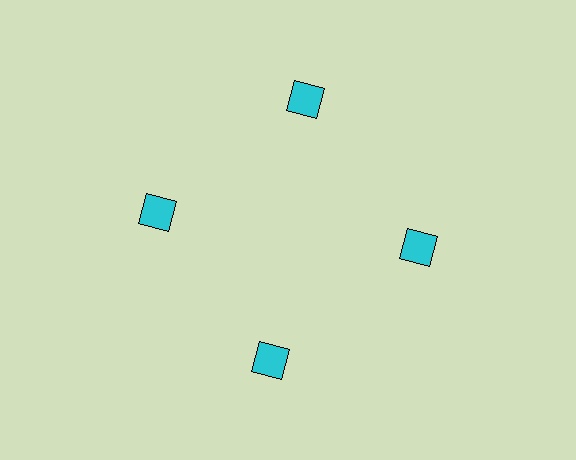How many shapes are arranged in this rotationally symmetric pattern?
There are 4 shapes, arranged in 4 groups of 1.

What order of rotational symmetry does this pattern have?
This pattern has 4-fold rotational symmetry.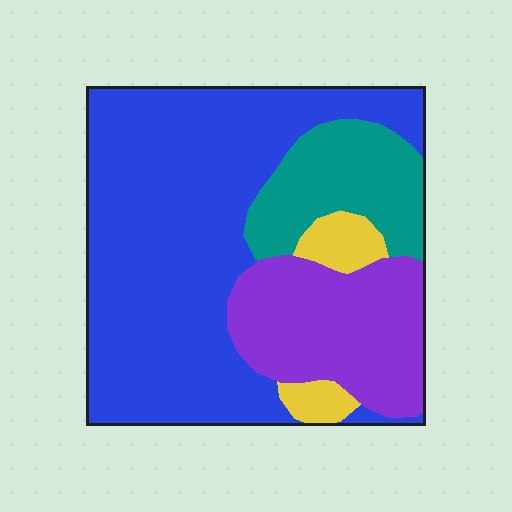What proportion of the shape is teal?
Teal takes up about one sixth (1/6) of the shape.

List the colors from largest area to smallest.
From largest to smallest: blue, purple, teal, yellow.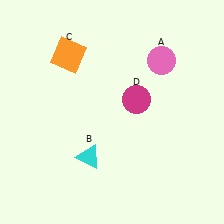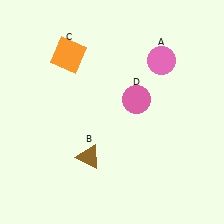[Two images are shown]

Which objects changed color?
B changed from cyan to brown. D changed from magenta to pink.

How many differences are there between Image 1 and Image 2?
There are 2 differences between the two images.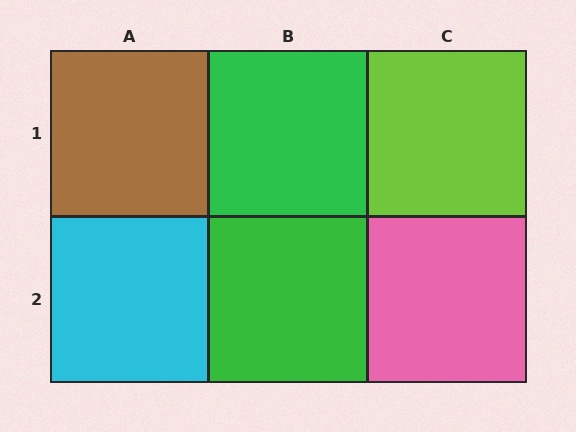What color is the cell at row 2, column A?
Cyan.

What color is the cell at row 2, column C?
Pink.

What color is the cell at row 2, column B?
Green.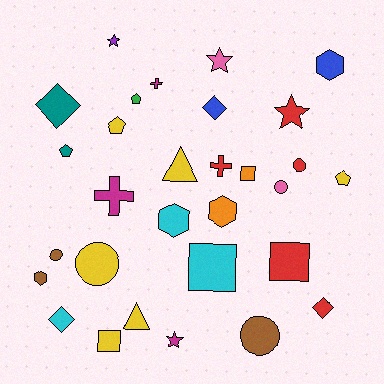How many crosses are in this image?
There are 3 crosses.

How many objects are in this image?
There are 30 objects.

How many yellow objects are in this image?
There are 6 yellow objects.